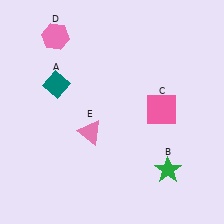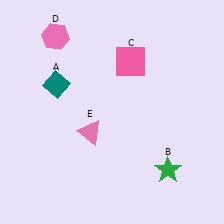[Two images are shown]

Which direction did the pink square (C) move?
The pink square (C) moved up.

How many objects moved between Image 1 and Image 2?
1 object moved between the two images.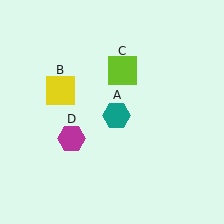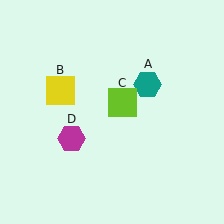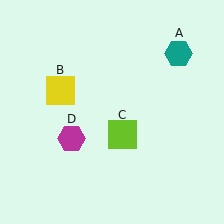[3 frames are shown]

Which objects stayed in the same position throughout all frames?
Yellow square (object B) and magenta hexagon (object D) remained stationary.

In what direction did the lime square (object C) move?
The lime square (object C) moved down.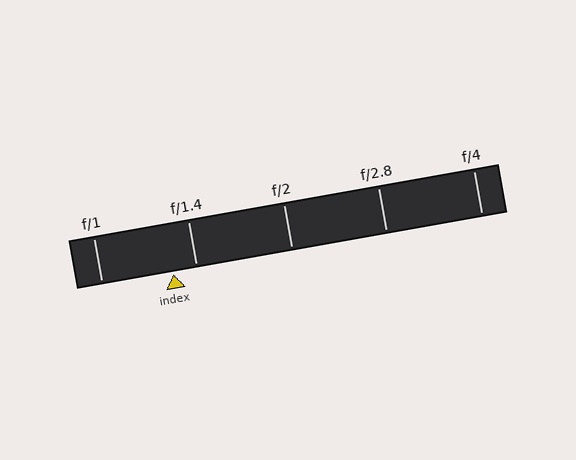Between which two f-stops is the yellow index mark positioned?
The index mark is between f/1 and f/1.4.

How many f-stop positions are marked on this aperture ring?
There are 5 f-stop positions marked.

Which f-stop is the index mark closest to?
The index mark is closest to f/1.4.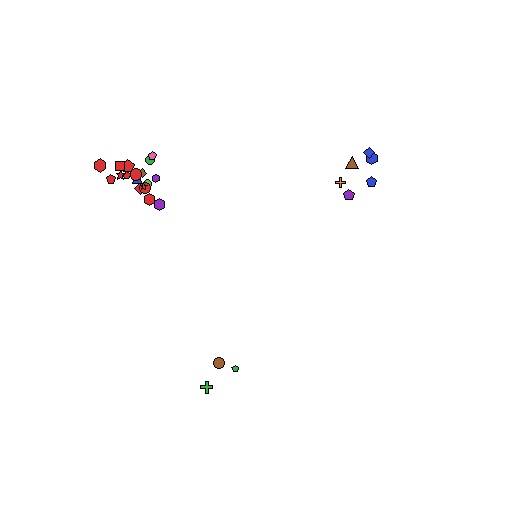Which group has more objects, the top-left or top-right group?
The top-left group.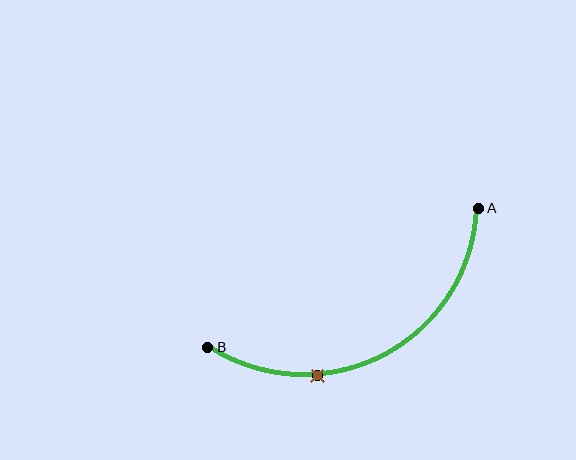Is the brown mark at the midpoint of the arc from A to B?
No. The brown mark lies on the arc but is closer to endpoint B. The arc midpoint would be at the point on the curve equidistant along the arc from both A and B.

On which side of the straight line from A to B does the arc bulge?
The arc bulges below the straight line connecting A and B.